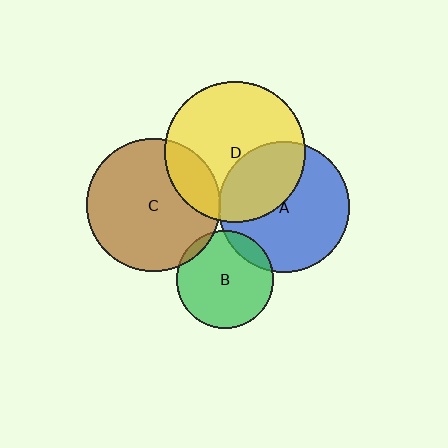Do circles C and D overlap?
Yes.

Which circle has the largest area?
Circle D (yellow).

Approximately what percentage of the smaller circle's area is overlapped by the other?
Approximately 20%.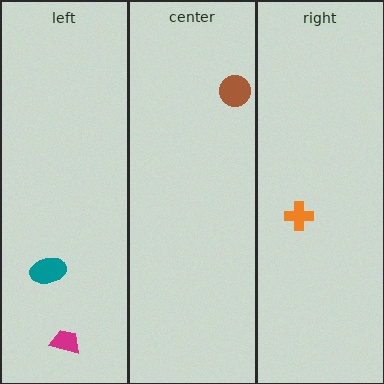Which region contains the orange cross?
The right region.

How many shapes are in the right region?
1.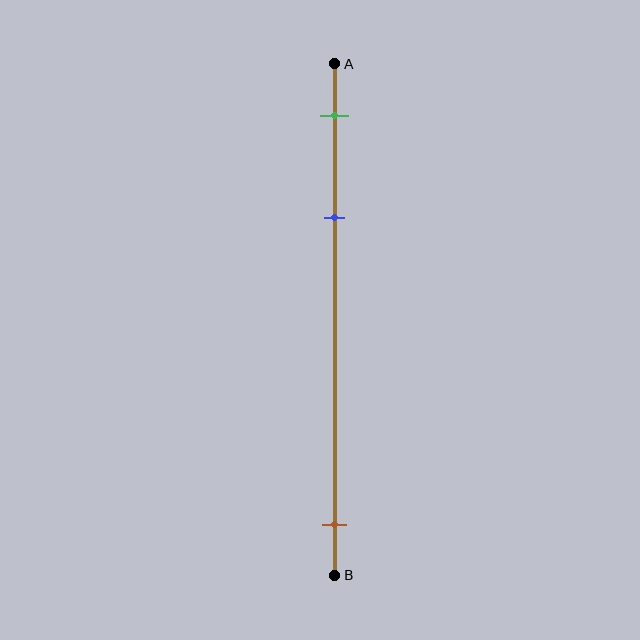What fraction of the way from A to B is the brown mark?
The brown mark is approximately 90% (0.9) of the way from A to B.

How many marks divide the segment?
There are 3 marks dividing the segment.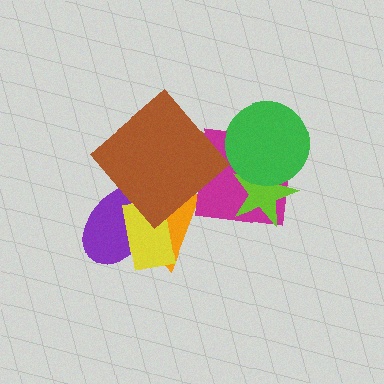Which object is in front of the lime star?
The green circle is in front of the lime star.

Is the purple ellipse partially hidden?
Yes, it is partially covered by another shape.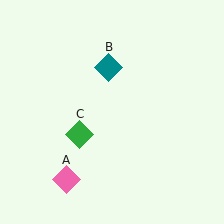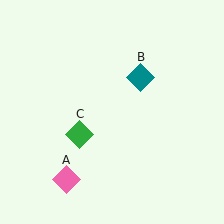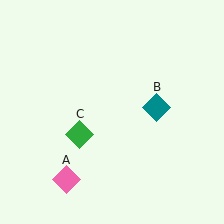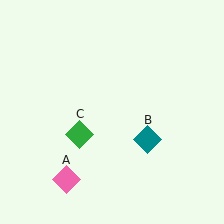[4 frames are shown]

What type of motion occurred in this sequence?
The teal diamond (object B) rotated clockwise around the center of the scene.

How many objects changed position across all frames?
1 object changed position: teal diamond (object B).